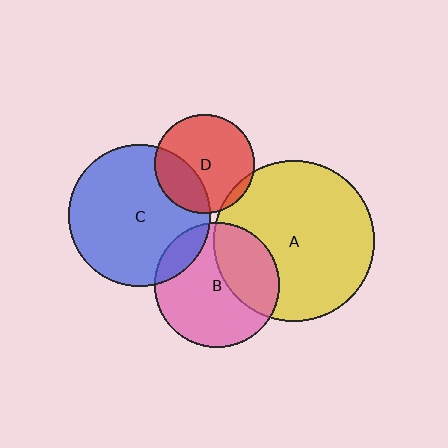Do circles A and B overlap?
Yes.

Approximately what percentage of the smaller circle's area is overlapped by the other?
Approximately 35%.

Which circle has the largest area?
Circle A (yellow).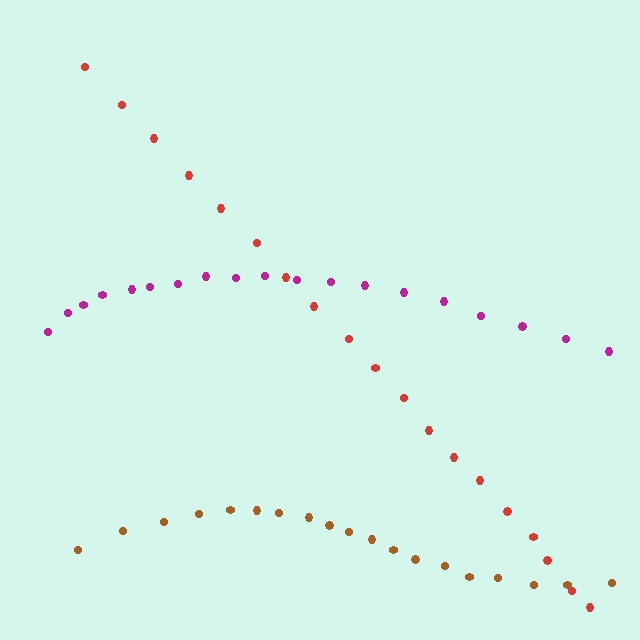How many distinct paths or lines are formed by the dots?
There are 3 distinct paths.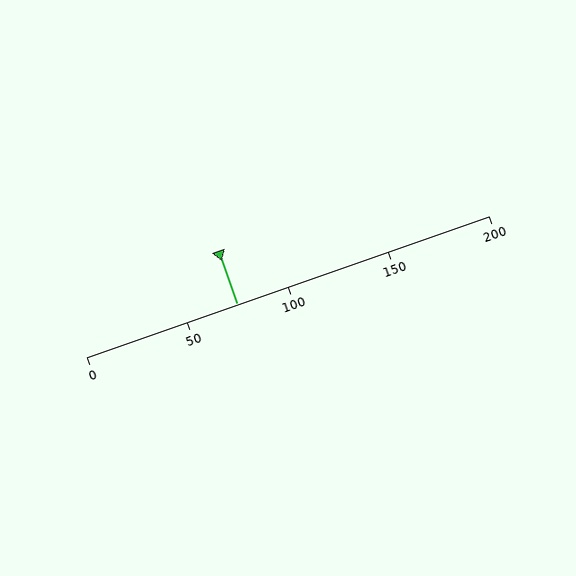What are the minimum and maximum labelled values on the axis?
The axis runs from 0 to 200.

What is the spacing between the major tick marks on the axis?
The major ticks are spaced 50 apart.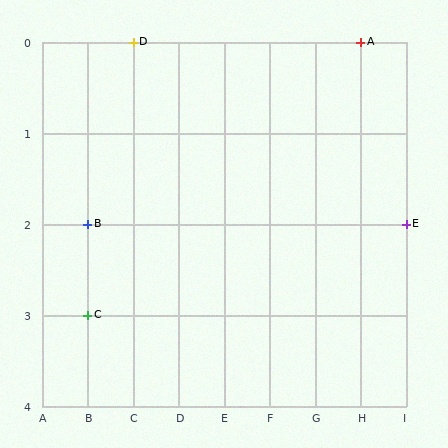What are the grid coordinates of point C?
Point C is at grid coordinates (B, 3).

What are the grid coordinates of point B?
Point B is at grid coordinates (B, 2).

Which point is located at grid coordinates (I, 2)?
Point E is at (I, 2).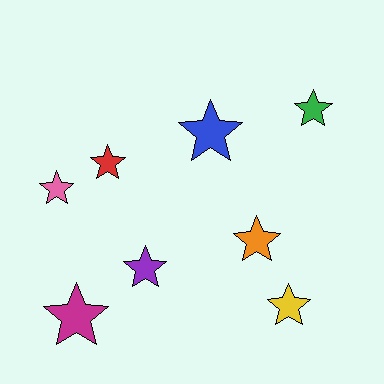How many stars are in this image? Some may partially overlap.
There are 8 stars.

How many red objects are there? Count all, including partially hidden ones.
There is 1 red object.